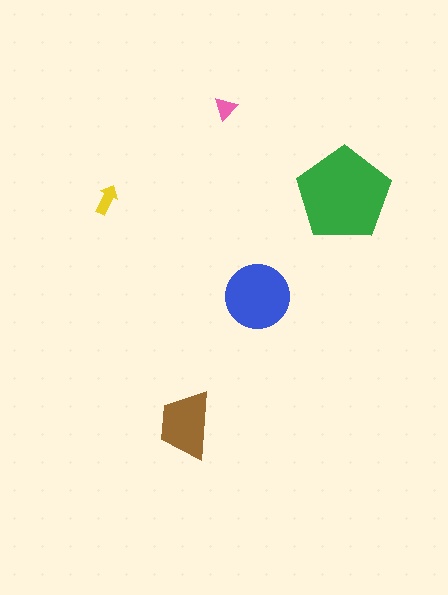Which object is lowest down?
The brown trapezoid is bottommost.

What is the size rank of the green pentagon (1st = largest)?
1st.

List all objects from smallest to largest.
The pink triangle, the yellow arrow, the brown trapezoid, the blue circle, the green pentagon.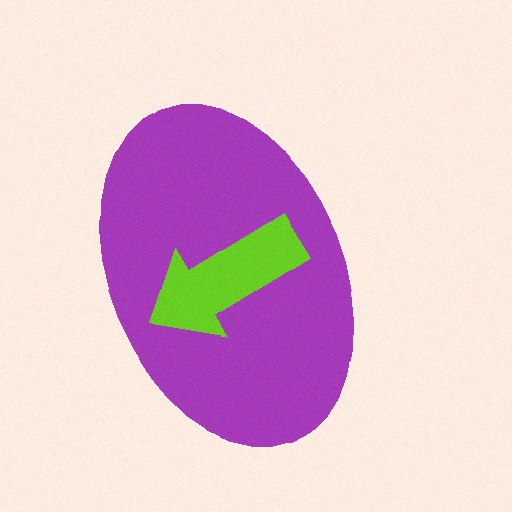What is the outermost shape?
The purple ellipse.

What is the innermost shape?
The lime arrow.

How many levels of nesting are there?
2.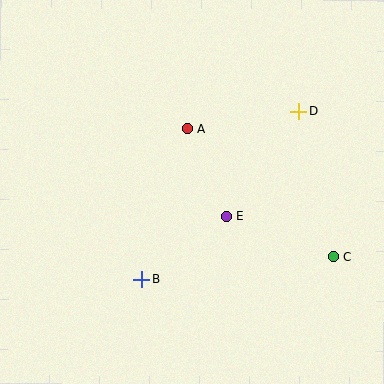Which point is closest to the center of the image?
Point E at (226, 216) is closest to the center.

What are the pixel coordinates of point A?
Point A is at (188, 129).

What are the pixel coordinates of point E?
Point E is at (226, 216).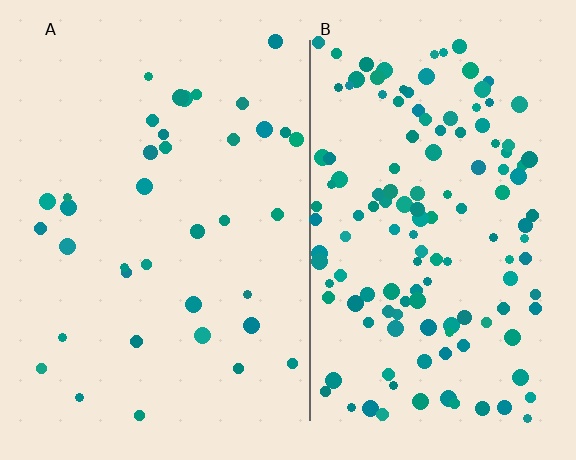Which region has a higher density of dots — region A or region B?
B (the right).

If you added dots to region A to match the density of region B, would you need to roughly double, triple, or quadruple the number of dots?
Approximately quadruple.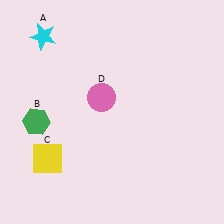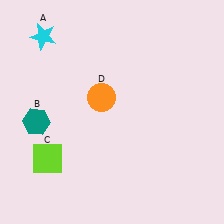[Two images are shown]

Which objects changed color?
B changed from green to teal. C changed from yellow to lime. D changed from pink to orange.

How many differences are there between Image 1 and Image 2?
There are 3 differences between the two images.